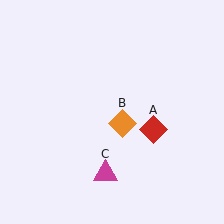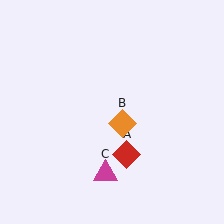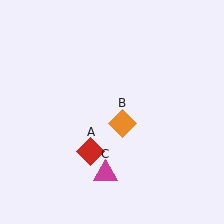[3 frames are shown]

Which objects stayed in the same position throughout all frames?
Orange diamond (object B) and magenta triangle (object C) remained stationary.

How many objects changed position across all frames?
1 object changed position: red diamond (object A).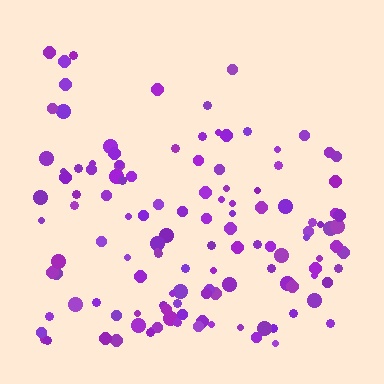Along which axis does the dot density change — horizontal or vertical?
Vertical.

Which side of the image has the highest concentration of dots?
The bottom.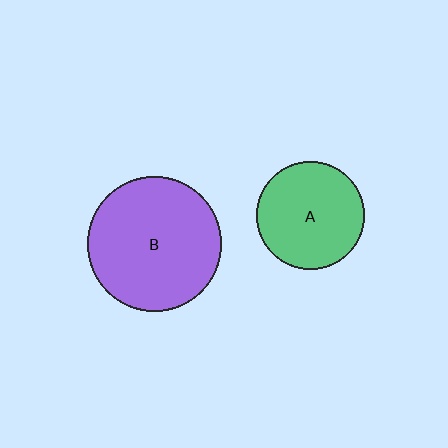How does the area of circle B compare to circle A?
Approximately 1.6 times.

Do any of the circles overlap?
No, none of the circles overlap.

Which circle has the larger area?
Circle B (purple).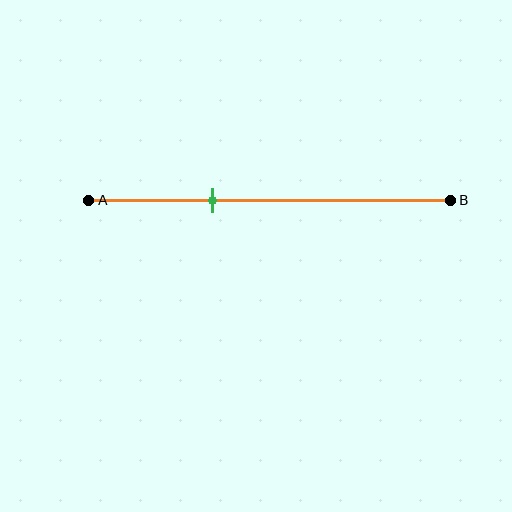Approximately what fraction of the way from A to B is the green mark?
The green mark is approximately 35% of the way from A to B.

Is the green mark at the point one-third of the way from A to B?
Yes, the mark is approximately at the one-third point.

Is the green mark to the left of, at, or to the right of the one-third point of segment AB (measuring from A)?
The green mark is approximately at the one-third point of segment AB.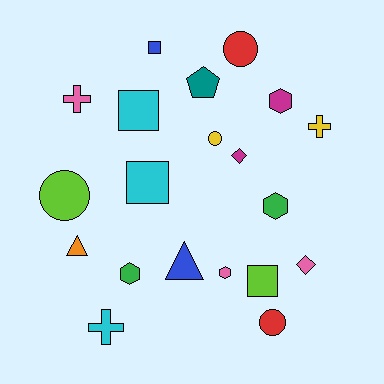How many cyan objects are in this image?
There are 3 cyan objects.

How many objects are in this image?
There are 20 objects.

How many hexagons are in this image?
There are 4 hexagons.